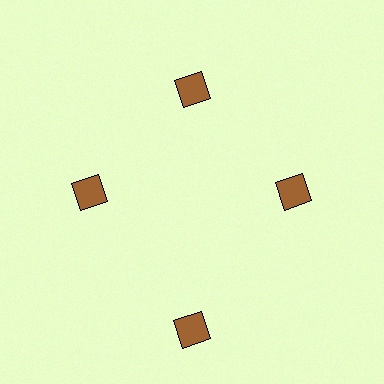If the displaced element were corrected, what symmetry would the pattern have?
It would have 4-fold rotational symmetry — the pattern would map onto itself every 90 degrees.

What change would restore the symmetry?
The symmetry would be restored by moving it inward, back onto the ring so that all 4 squares sit at equal angles and equal distance from the center.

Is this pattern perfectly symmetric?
No. The 4 brown squares are arranged in a ring, but one element near the 6 o'clock position is pushed outward from the center, breaking the 4-fold rotational symmetry.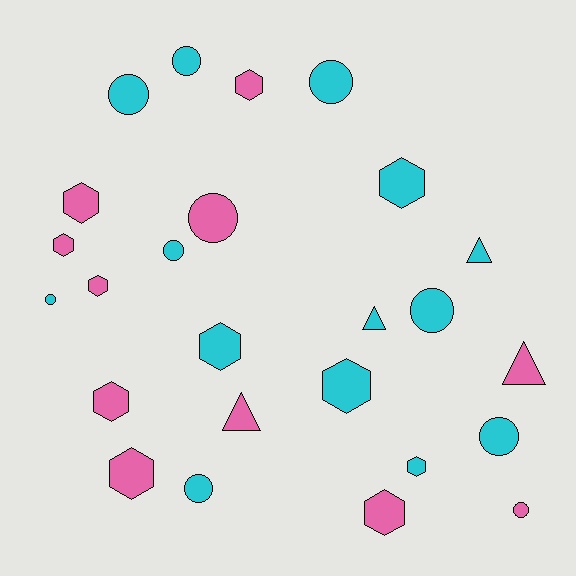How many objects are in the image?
There are 25 objects.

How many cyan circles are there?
There are 8 cyan circles.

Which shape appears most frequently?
Hexagon, with 11 objects.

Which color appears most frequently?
Cyan, with 14 objects.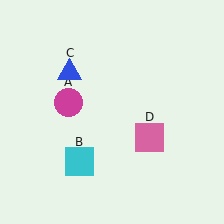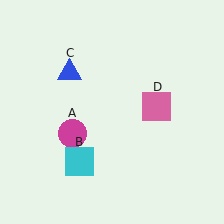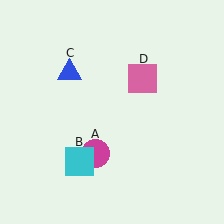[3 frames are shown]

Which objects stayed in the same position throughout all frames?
Cyan square (object B) and blue triangle (object C) remained stationary.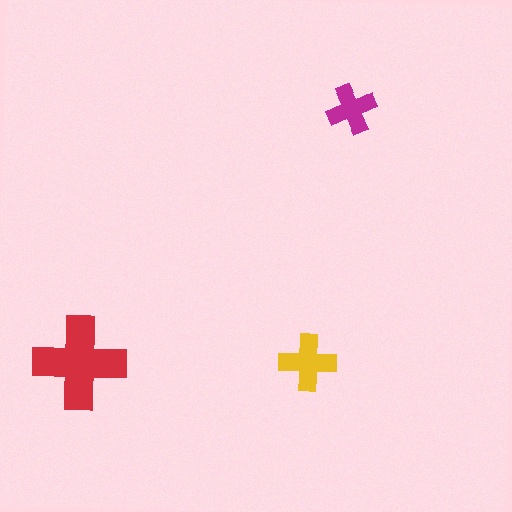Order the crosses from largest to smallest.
the red one, the yellow one, the magenta one.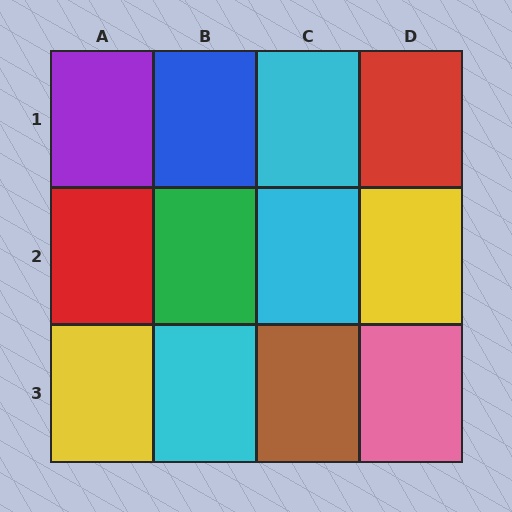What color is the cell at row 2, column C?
Cyan.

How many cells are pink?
1 cell is pink.